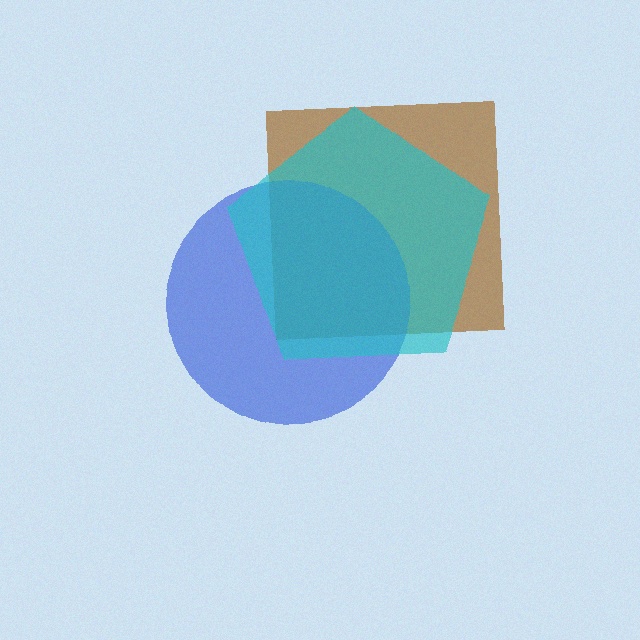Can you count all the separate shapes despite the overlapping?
Yes, there are 3 separate shapes.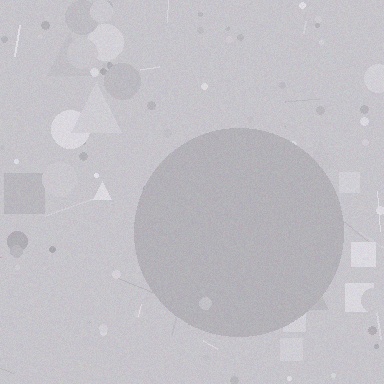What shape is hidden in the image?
A circle is hidden in the image.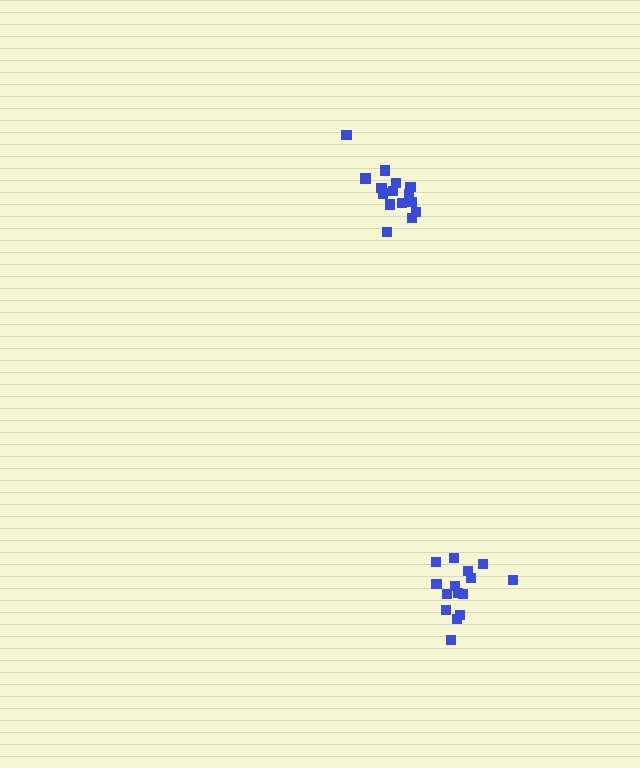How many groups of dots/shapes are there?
There are 2 groups.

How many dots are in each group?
Group 1: 15 dots, Group 2: 15 dots (30 total).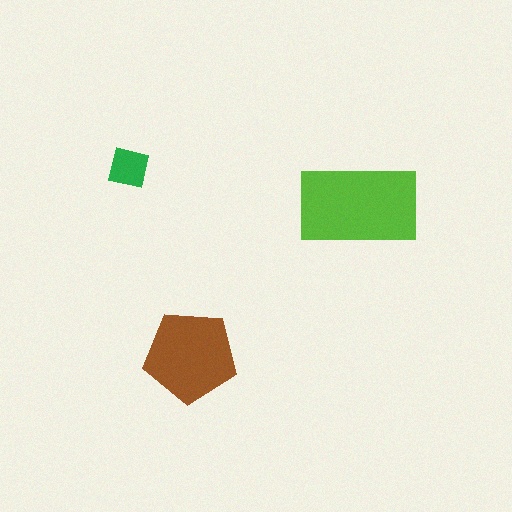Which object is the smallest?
The green square.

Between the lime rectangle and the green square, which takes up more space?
The lime rectangle.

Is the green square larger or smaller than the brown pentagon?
Smaller.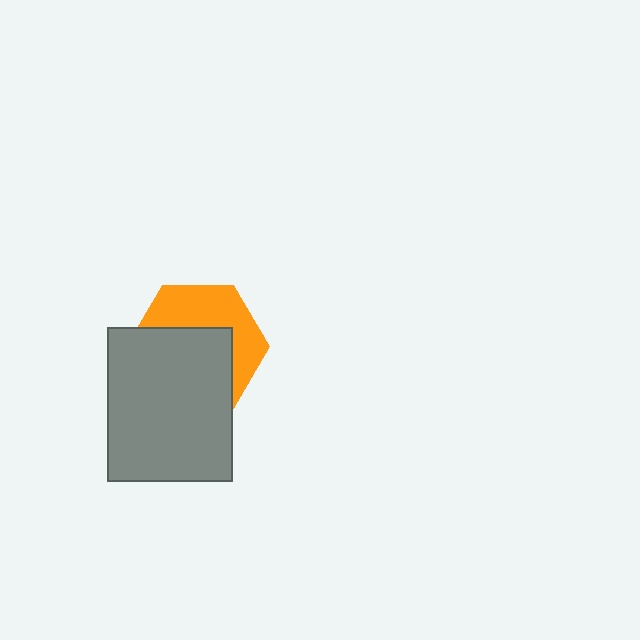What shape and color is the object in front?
The object in front is a gray rectangle.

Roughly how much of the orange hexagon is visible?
A small part of it is visible (roughly 43%).